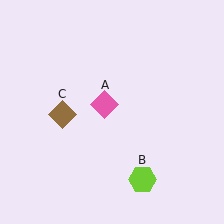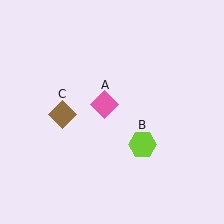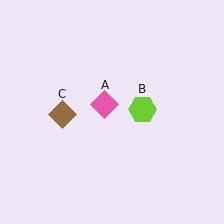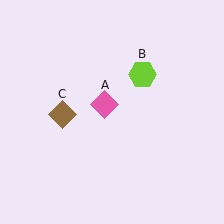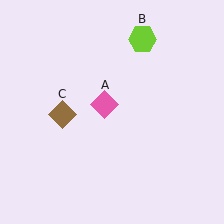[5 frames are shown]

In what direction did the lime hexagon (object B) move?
The lime hexagon (object B) moved up.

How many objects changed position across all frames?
1 object changed position: lime hexagon (object B).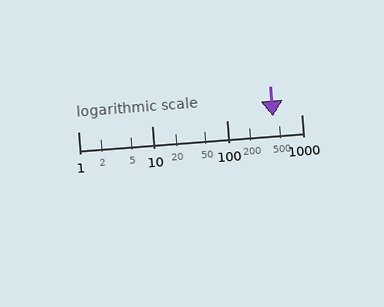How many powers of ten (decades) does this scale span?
The scale spans 3 decades, from 1 to 1000.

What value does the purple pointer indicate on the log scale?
The pointer indicates approximately 420.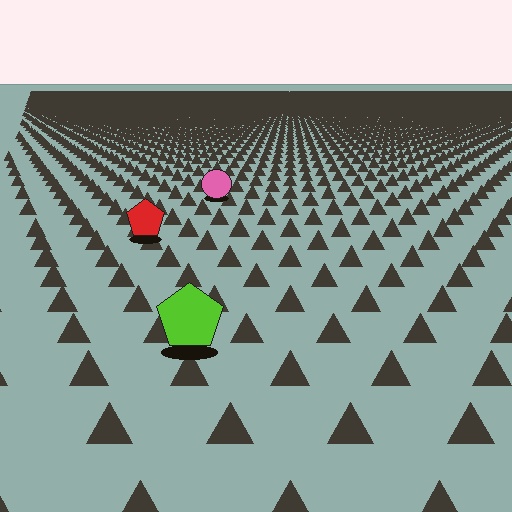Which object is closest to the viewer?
The lime pentagon is closest. The texture marks near it are larger and more spread out.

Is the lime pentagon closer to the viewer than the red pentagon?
Yes. The lime pentagon is closer — you can tell from the texture gradient: the ground texture is coarser near it.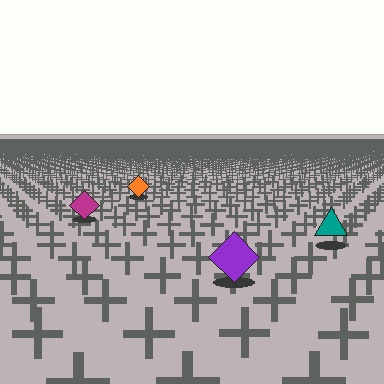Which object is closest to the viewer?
The purple diamond is closest. The texture marks near it are larger and more spread out.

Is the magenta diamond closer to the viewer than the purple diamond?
No. The purple diamond is closer — you can tell from the texture gradient: the ground texture is coarser near it.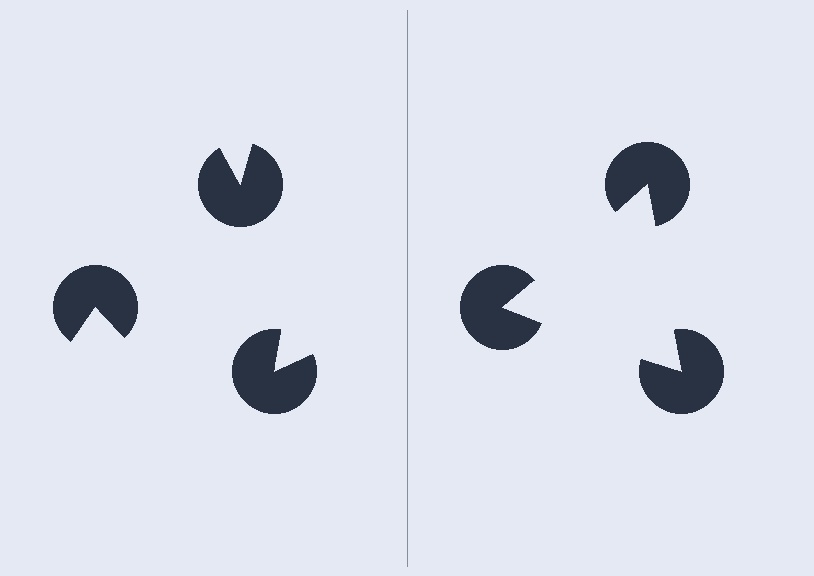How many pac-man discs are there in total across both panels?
6 — 3 on each side.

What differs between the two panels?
The pac-man discs are positioned identically on both sides; only the wedge orientations differ. On the right they align to a triangle; on the left they are misaligned.